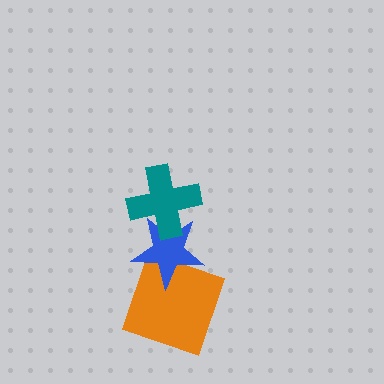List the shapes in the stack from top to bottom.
From top to bottom: the teal cross, the blue star, the orange square.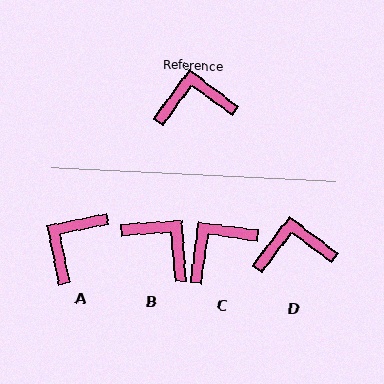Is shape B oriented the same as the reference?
No, it is off by about 49 degrees.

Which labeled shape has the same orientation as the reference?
D.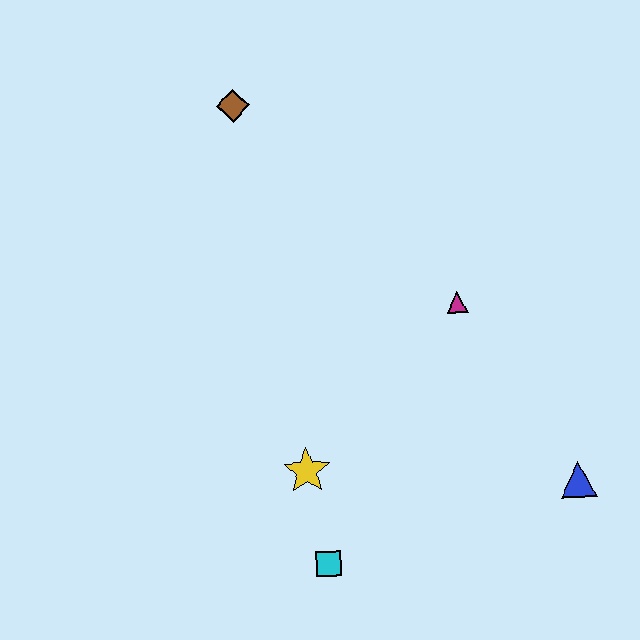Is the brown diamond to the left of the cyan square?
Yes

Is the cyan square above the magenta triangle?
No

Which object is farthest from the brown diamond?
The blue triangle is farthest from the brown diamond.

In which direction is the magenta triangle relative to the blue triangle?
The magenta triangle is above the blue triangle.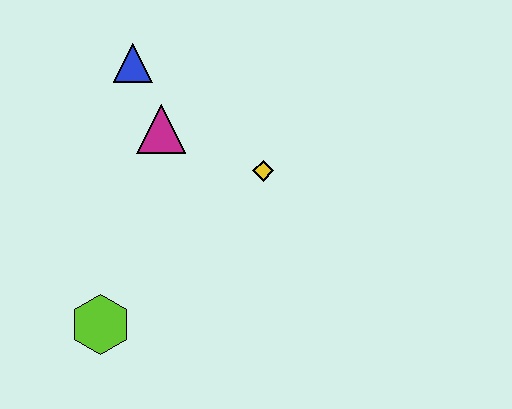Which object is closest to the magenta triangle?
The blue triangle is closest to the magenta triangle.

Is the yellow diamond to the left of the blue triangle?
No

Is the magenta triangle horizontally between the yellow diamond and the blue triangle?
Yes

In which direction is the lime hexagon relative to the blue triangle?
The lime hexagon is below the blue triangle.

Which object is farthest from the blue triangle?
The lime hexagon is farthest from the blue triangle.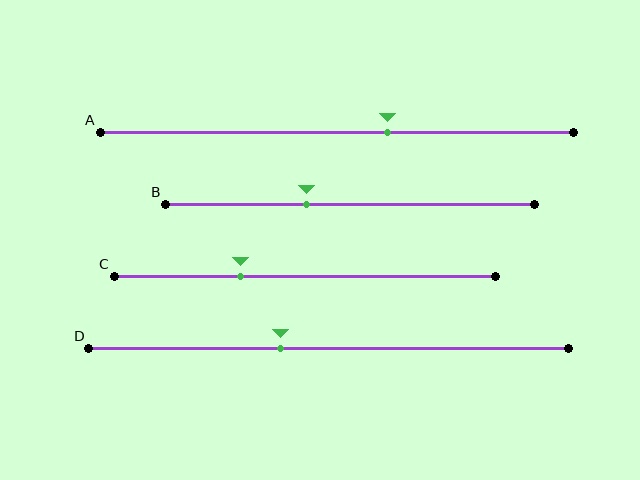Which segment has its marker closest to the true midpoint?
Segment D has its marker closest to the true midpoint.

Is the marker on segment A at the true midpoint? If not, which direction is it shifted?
No, the marker on segment A is shifted to the right by about 11% of the segment length.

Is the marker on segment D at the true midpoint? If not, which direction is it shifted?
No, the marker on segment D is shifted to the left by about 10% of the segment length.